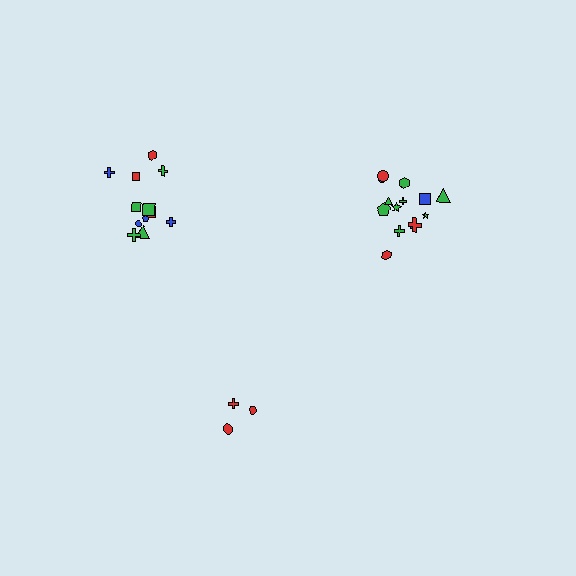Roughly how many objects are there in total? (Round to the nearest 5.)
Roughly 30 objects in total.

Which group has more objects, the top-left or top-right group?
The top-right group.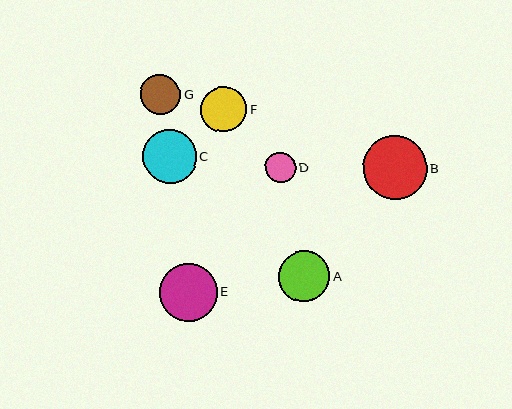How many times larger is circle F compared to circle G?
Circle F is approximately 1.1 times the size of circle G.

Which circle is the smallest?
Circle D is the smallest with a size of approximately 30 pixels.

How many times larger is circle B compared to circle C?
Circle B is approximately 1.2 times the size of circle C.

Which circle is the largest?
Circle B is the largest with a size of approximately 64 pixels.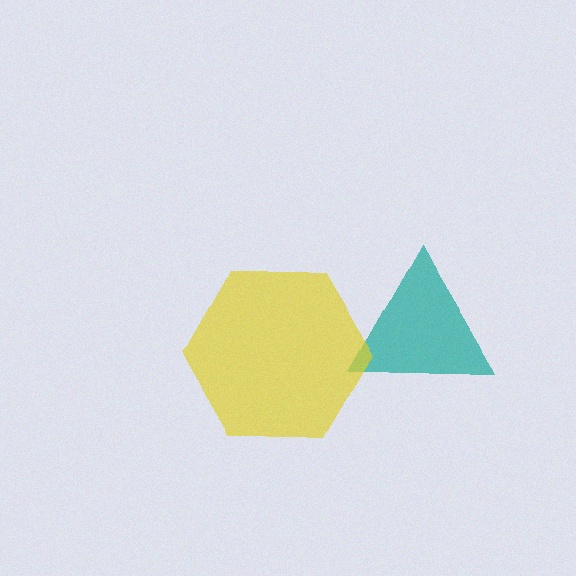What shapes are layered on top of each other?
The layered shapes are: a teal triangle, a yellow hexagon.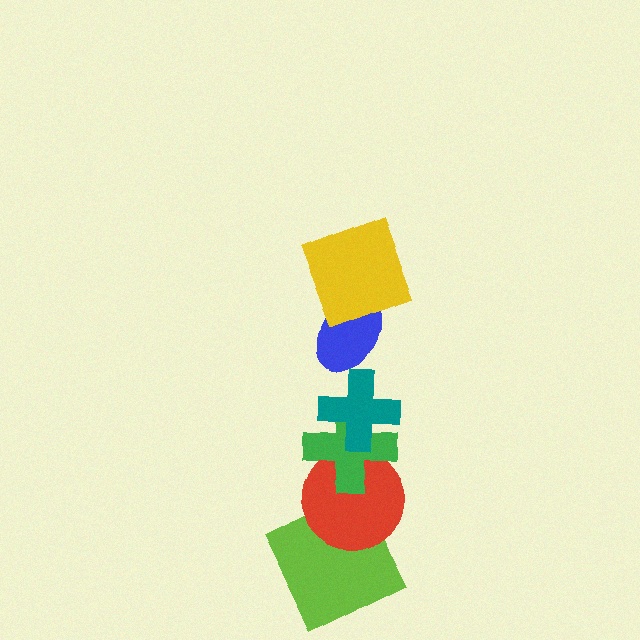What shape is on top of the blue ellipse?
The yellow square is on top of the blue ellipse.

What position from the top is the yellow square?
The yellow square is 1st from the top.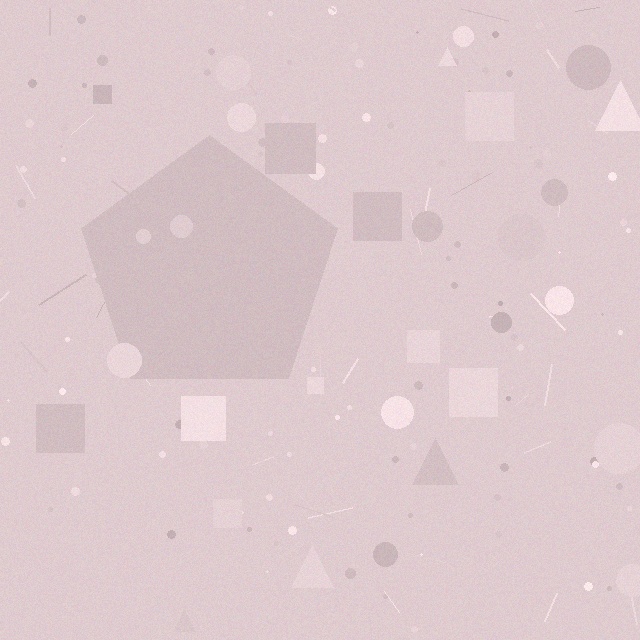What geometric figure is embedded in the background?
A pentagon is embedded in the background.